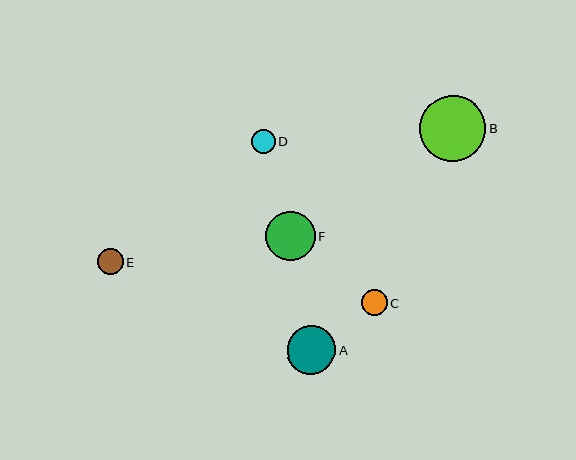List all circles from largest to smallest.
From largest to smallest: B, F, A, C, E, D.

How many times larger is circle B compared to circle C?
Circle B is approximately 2.5 times the size of circle C.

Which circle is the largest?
Circle B is the largest with a size of approximately 67 pixels.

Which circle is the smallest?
Circle D is the smallest with a size of approximately 24 pixels.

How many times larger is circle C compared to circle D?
Circle C is approximately 1.1 times the size of circle D.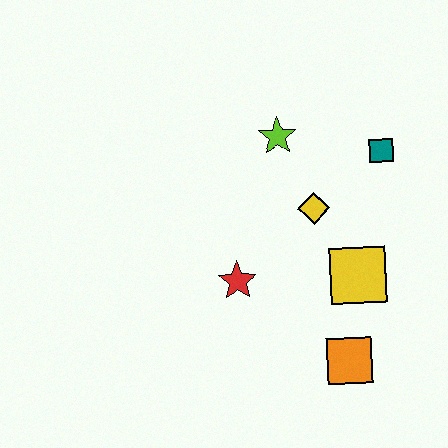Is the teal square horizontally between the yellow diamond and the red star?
No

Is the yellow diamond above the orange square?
Yes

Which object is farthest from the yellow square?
The lime star is farthest from the yellow square.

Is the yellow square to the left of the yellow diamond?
No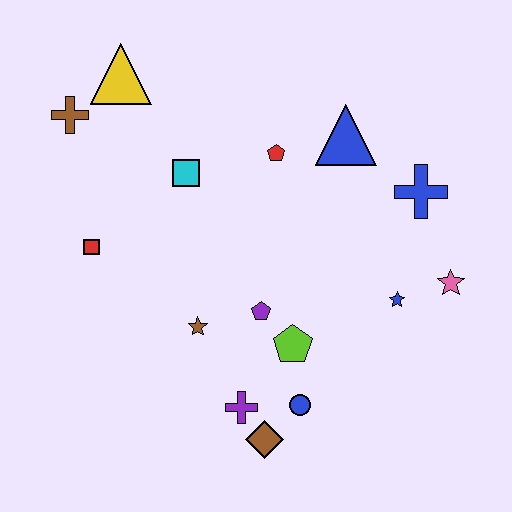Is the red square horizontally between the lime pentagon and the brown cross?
Yes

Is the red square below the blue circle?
No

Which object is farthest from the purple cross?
The yellow triangle is farthest from the purple cross.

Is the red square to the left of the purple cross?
Yes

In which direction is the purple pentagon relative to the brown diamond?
The purple pentagon is above the brown diamond.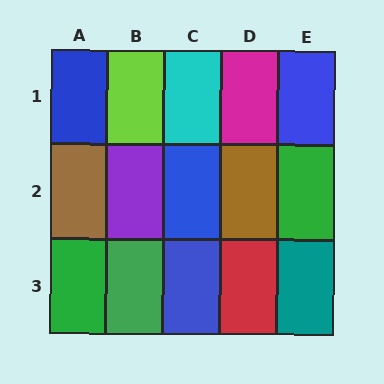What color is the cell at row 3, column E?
Teal.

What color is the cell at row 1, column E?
Blue.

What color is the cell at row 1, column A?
Blue.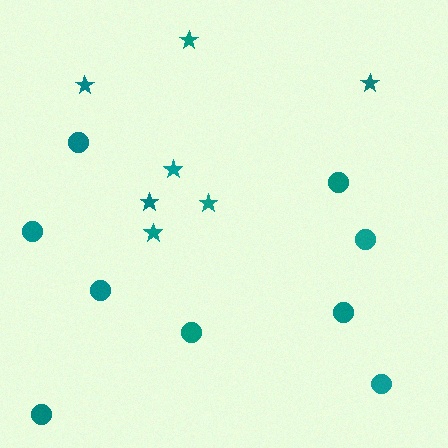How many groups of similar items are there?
There are 2 groups: one group of stars (7) and one group of circles (9).